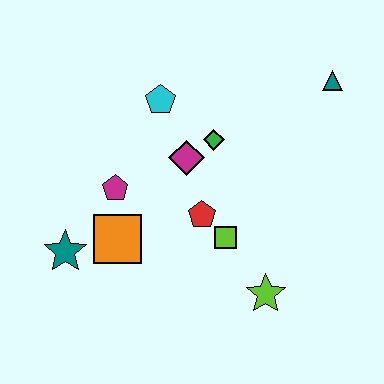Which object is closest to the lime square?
The red pentagon is closest to the lime square.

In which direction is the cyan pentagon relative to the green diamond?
The cyan pentagon is to the left of the green diamond.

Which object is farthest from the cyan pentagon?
The lime star is farthest from the cyan pentagon.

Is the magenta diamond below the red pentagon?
No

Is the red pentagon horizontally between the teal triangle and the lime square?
No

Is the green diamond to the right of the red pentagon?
Yes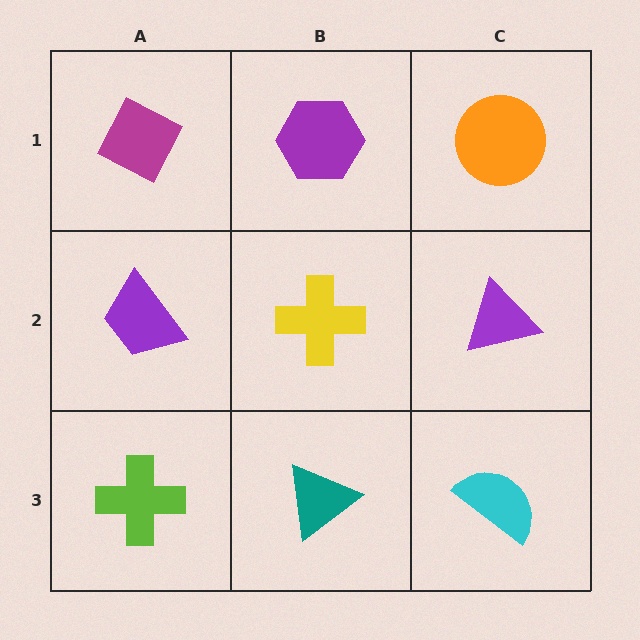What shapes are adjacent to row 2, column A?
A magenta diamond (row 1, column A), a lime cross (row 3, column A), a yellow cross (row 2, column B).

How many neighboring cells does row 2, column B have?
4.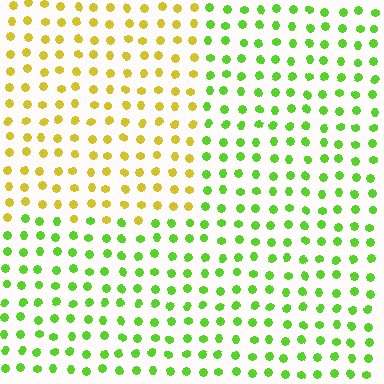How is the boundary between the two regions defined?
The boundary is defined purely by a slight shift in hue (about 50 degrees). Spacing, size, and orientation are identical on both sides.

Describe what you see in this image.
The image is filled with small lime elements in a uniform arrangement. A rectangle-shaped region is visible where the elements are tinted to a slightly different hue, forming a subtle color boundary.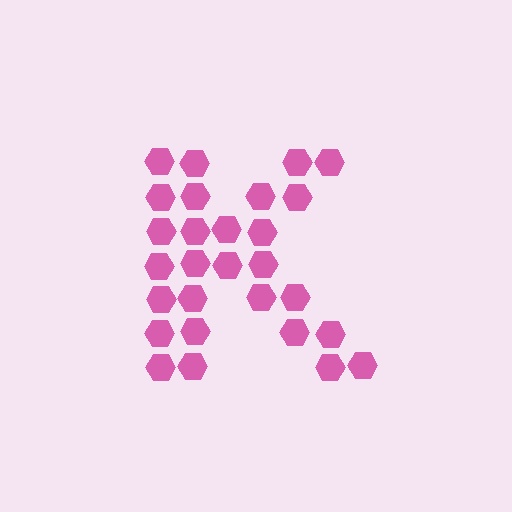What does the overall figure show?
The overall figure shows the letter K.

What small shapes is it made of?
It is made of small hexagons.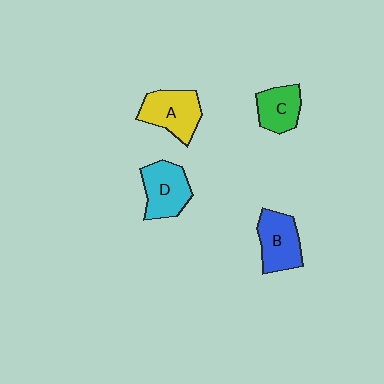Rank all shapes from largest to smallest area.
From largest to smallest: A (yellow), D (cyan), B (blue), C (green).